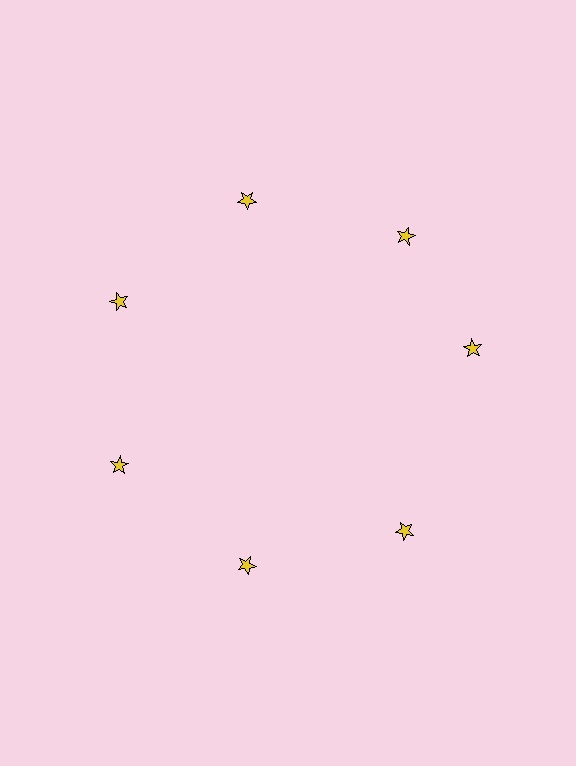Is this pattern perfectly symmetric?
No. The 7 yellow stars are arranged in a ring, but one element near the 3 o'clock position is rotated out of alignment along the ring, breaking the 7-fold rotational symmetry.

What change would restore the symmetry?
The symmetry would be restored by rotating it back into even spacing with its neighbors so that all 7 stars sit at equal angles and equal distance from the center.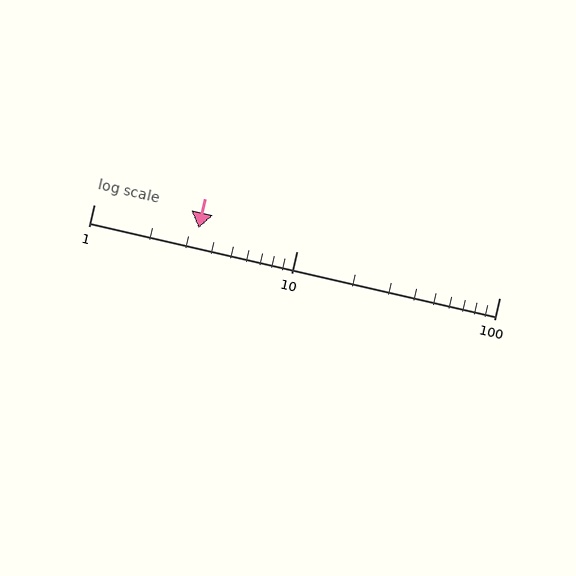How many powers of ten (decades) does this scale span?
The scale spans 2 decades, from 1 to 100.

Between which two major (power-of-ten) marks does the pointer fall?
The pointer is between 1 and 10.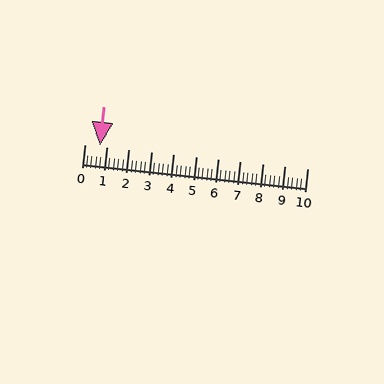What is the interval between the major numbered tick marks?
The major tick marks are spaced 1 units apart.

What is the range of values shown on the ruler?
The ruler shows values from 0 to 10.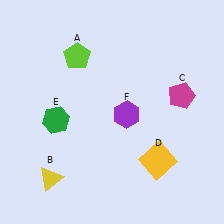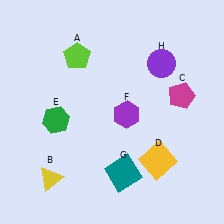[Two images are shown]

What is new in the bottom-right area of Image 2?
A teal square (G) was added in the bottom-right area of Image 2.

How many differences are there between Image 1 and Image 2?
There are 2 differences between the two images.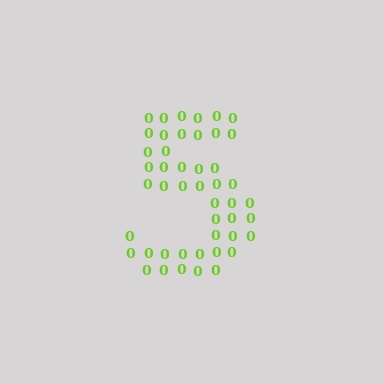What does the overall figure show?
The overall figure shows the digit 5.